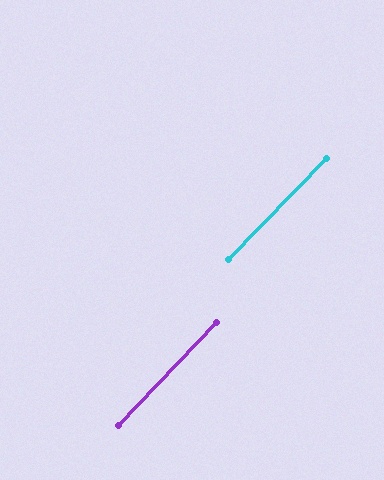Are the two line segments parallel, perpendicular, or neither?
Parallel — their directions differ by only 0.6°.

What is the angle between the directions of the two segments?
Approximately 1 degree.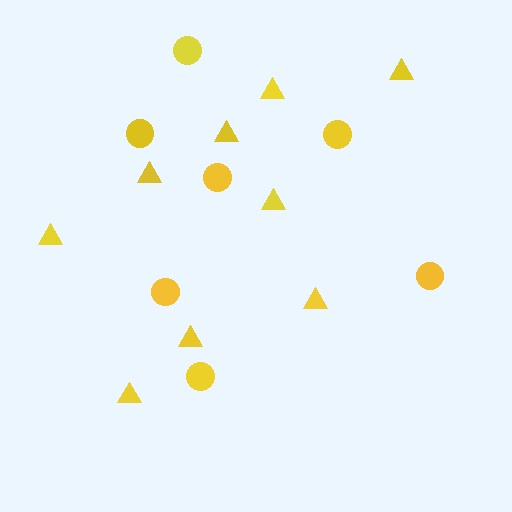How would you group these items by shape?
There are 2 groups: one group of circles (7) and one group of triangles (9).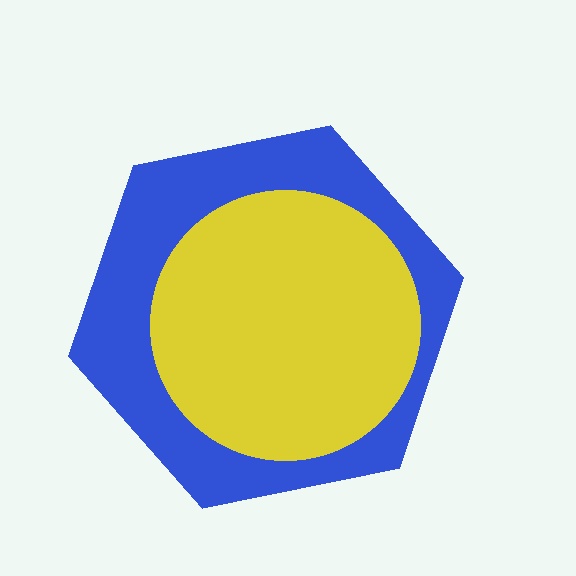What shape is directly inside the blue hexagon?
The yellow circle.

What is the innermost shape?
The yellow circle.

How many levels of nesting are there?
2.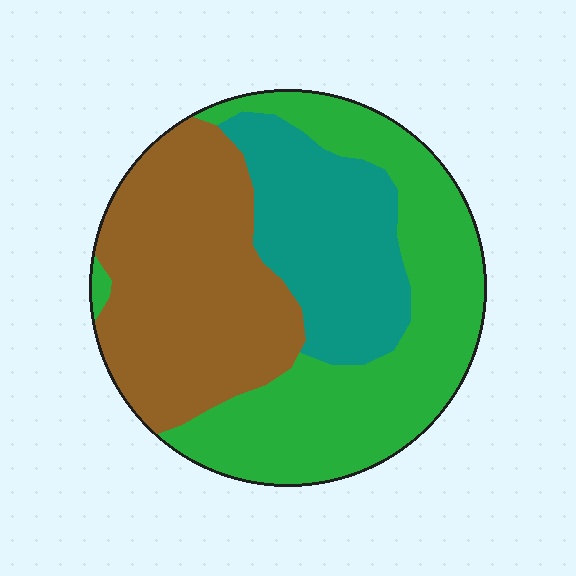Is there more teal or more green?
Green.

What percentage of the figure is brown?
Brown takes up about three eighths (3/8) of the figure.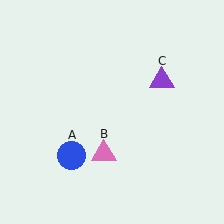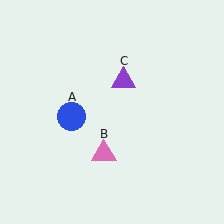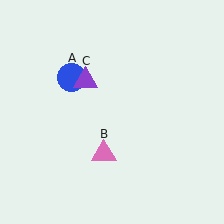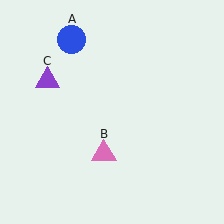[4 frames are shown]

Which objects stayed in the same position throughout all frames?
Pink triangle (object B) remained stationary.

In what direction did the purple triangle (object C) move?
The purple triangle (object C) moved left.